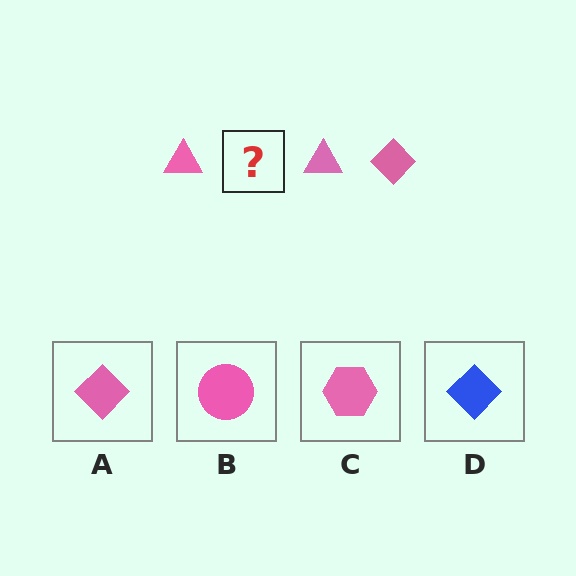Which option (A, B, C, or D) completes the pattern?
A.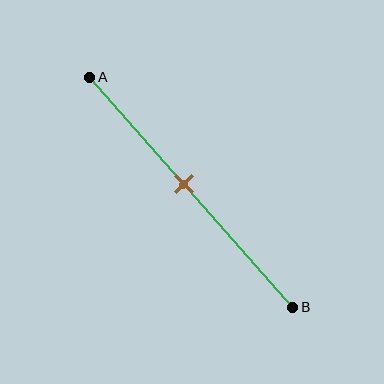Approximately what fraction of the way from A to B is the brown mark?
The brown mark is approximately 45% of the way from A to B.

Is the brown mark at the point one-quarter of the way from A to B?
No, the mark is at about 45% from A, not at the 25% one-quarter point.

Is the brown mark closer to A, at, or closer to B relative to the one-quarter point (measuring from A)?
The brown mark is closer to point B than the one-quarter point of segment AB.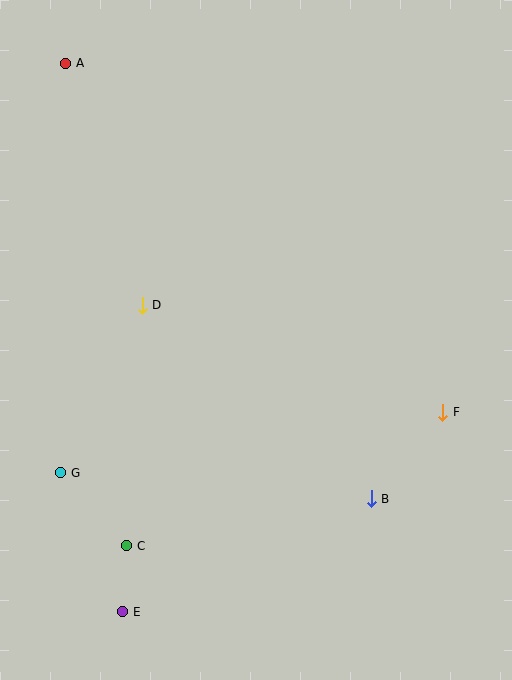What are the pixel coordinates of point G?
Point G is at (61, 473).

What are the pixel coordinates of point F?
Point F is at (443, 412).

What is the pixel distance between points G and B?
The distance between G and B is 312 pixels.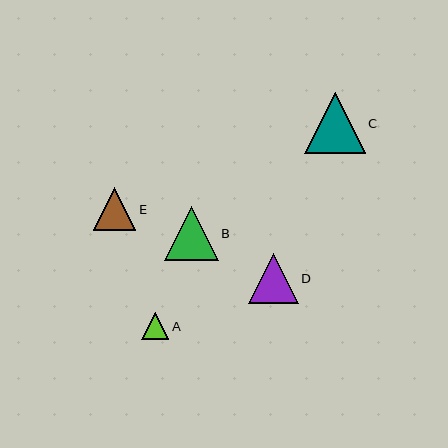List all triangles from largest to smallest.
From largest to smallest: C, B, D, E, A.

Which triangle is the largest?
Triangle C is the largest with a size of approximately 60 pixels.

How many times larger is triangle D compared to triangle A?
Triangle D is approximately 1.8 times the size of triangle A.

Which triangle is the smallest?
Triangle A is the smallest with a size of approximately 27 pixels.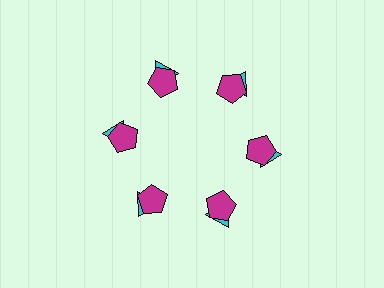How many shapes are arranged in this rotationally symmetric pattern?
There are 12 shapes, arranged in 6 groups of 2.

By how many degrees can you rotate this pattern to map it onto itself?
The pattern maps onto itself every 60 degrees of rotation.